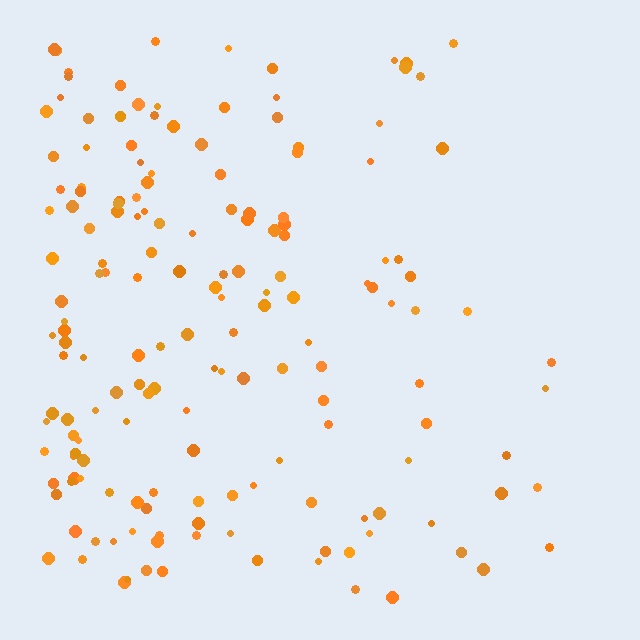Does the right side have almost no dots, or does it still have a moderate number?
Still a moderate number, just noticeably fewer than the left.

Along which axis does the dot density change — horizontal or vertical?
Horizontal.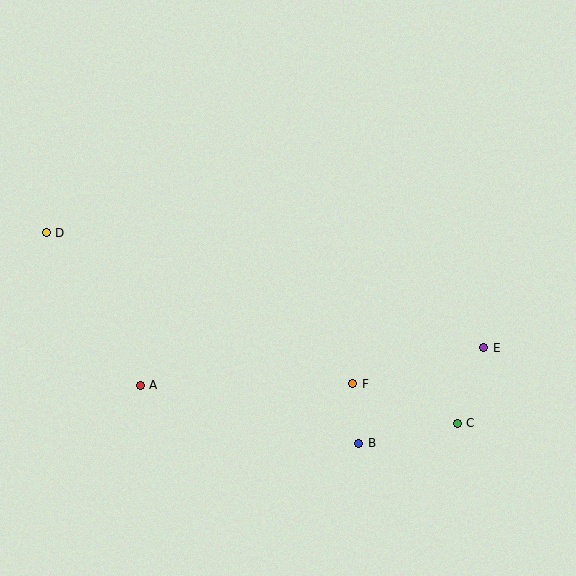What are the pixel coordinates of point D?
Point D is at (46, 233).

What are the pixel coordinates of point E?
Point E is at (484, 348).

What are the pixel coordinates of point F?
Point F is at (352, 384).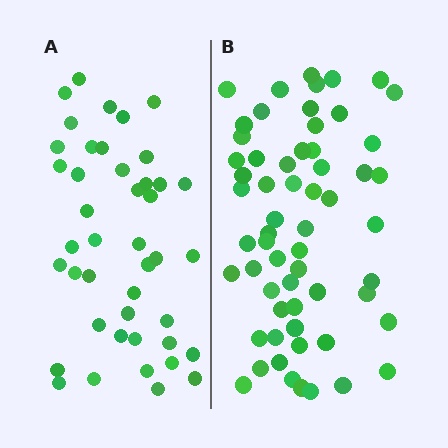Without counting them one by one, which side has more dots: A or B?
Region B (the right region) has more dots.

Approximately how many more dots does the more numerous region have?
Region B has approximately 15 more dots than region A.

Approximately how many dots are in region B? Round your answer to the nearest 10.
About 60 dots.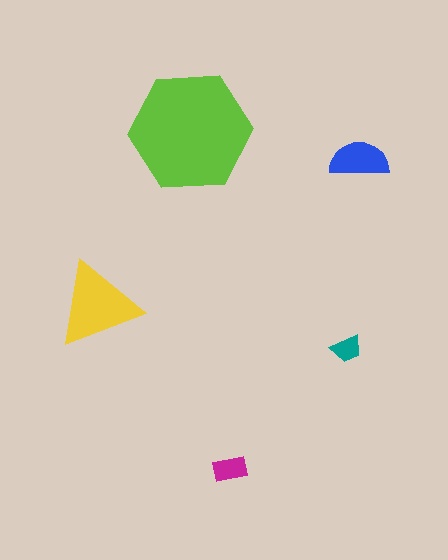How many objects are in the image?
There are 5 objects in the image.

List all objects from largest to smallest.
The lime hexagon, the yellow triangle, the blue semicircle, the magenta rectangle, the teal trapezoid.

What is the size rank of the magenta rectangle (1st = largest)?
4th.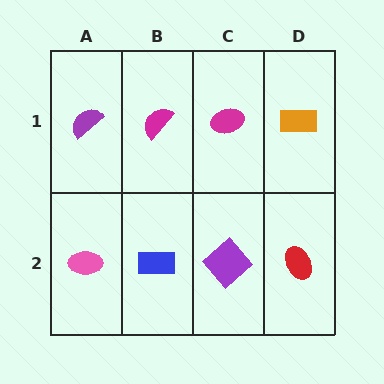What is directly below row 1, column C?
A purple diamond.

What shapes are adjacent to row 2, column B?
A magenta semicircle (row 1, column B), a pink ellipse (row 2, column A), a purple diamond (row 2, column C).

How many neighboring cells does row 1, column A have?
2.